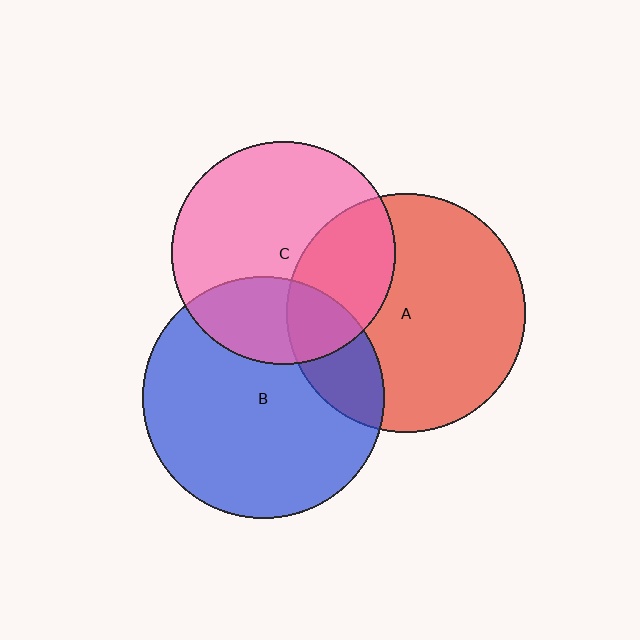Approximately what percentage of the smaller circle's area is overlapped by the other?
Approximately 20%.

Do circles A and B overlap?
Yes.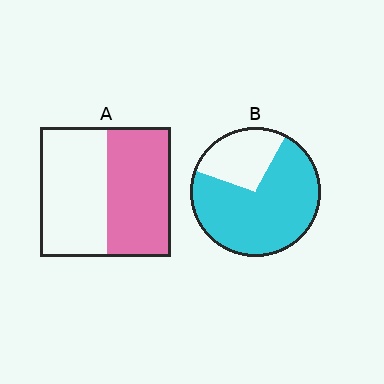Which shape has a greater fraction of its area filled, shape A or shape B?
Shape B.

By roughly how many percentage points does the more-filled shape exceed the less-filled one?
By roughly 25 percentage points (B over A).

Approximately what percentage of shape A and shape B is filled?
A is approximately 50% and B is approximately 75%.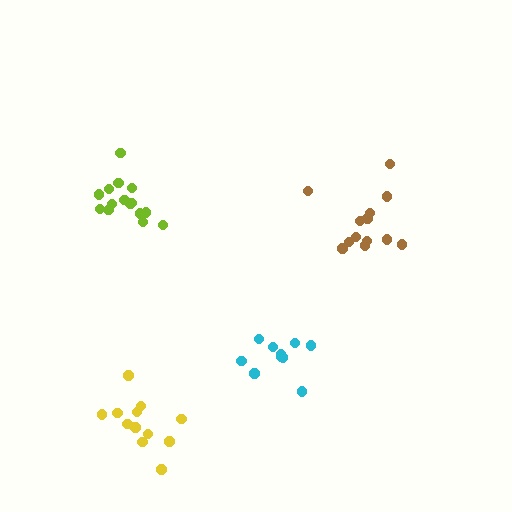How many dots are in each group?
Group 1: 15 dots, Group 2: 13 dots, Group 3: 10 dots, Group 4: 12 dots (50 total).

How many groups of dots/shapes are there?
There are 4 groups.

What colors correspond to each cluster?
The clusters are colored: lime, brown, cyan, yellow.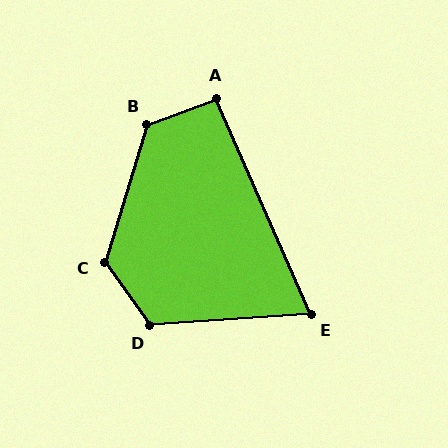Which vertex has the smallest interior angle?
E, at approximately 70 degrees.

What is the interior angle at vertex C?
Approximately 127 degrees (obtuse).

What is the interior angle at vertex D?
Approximately 122 degrees (obtuse).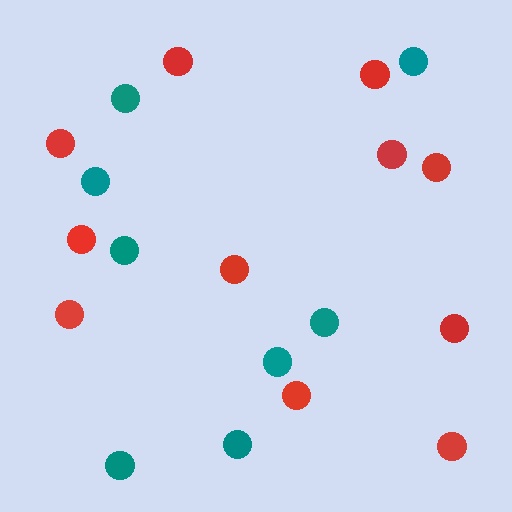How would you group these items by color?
There are 2 groups: one group of teal circles (8) and one group of red circles (11).